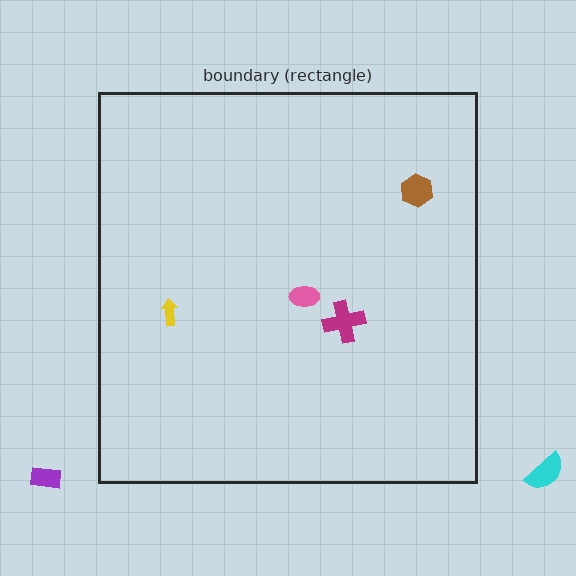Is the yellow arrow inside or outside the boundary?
Inside.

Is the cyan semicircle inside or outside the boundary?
Outside.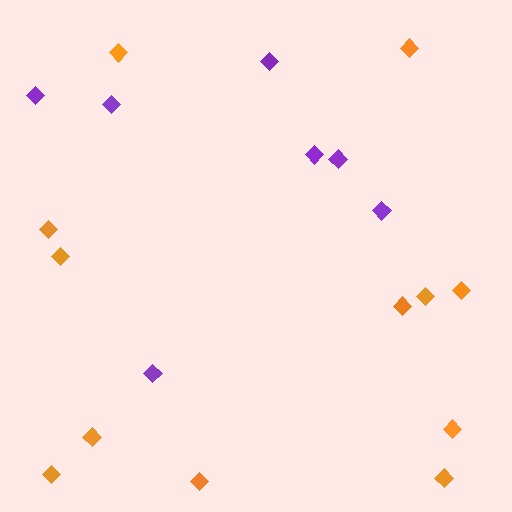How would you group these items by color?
There are 2 groups: one group of purple diamonds (7) and one group of orange diamonds (12).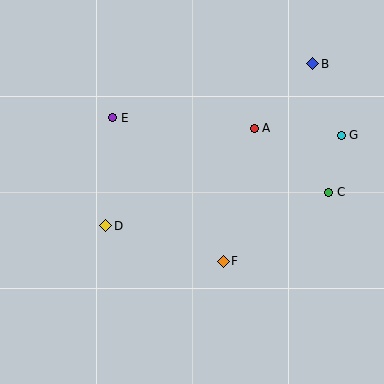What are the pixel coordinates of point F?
Point F is at (223, 261).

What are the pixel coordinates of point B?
Point B is at (313, 64).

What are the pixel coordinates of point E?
Point E is at (113, 118).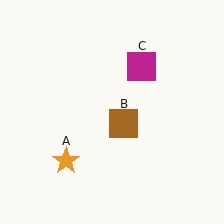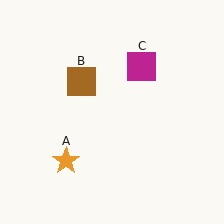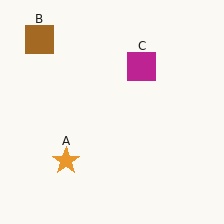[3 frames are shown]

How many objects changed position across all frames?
1 object changed position: brown square (object B).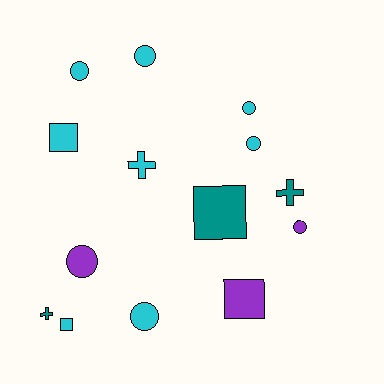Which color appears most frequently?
Cyan, with 8 objects.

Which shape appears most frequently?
Circle, with 7 objects.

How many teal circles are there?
There are no teal circles.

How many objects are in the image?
There are 14 objects.